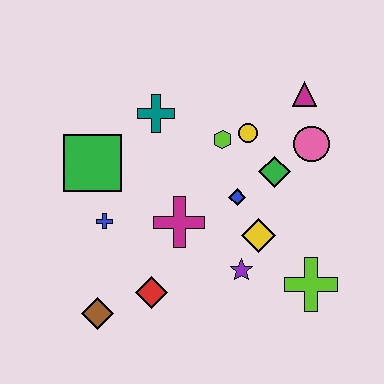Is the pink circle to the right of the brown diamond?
Yes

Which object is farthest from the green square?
The lime cross is farthest from the green square.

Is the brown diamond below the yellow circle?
Yes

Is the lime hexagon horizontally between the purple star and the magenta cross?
Yes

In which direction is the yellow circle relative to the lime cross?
The yellow circle is above the lime cross.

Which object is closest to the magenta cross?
The blue diamond is closest to the magenta cross.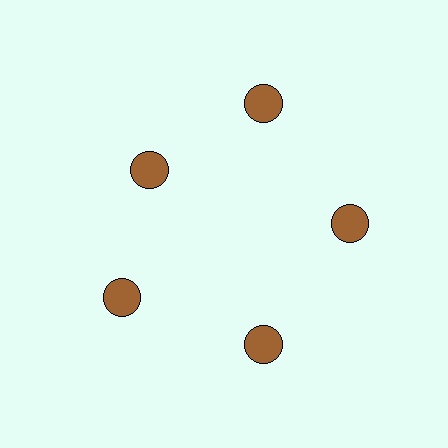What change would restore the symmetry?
The symmetry would be restored by moving it outward, back onto the ring so that all 5 circles sit at equal angles and equal distance from the center.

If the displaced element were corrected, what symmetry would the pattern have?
It would have 5-fold rotational symmetry — the pattern would map onto itself every 72 degrees.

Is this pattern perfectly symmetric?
No. The 5 brown circles are arranged in a ring, but one element near the 10 o'clock position is pulled inward toward the center, breaking the 5-fold rotational symmetry.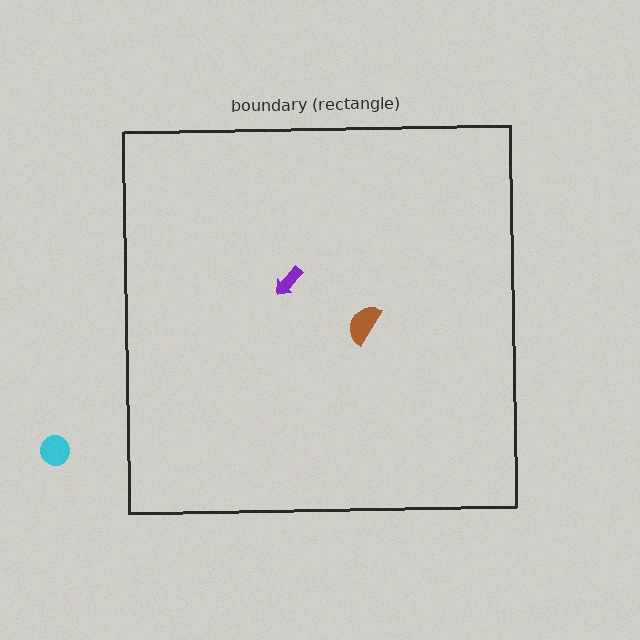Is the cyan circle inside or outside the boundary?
Outside.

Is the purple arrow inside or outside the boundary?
Inside.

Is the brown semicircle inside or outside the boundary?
Inside.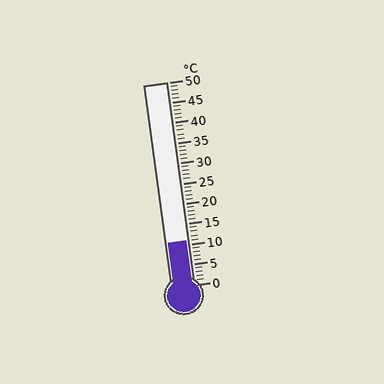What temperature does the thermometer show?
The thermometer shows approximately 11°C.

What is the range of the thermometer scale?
The thermometer scale ranges from 0°C to 50°C.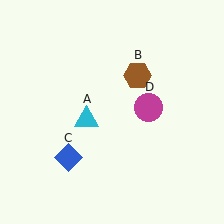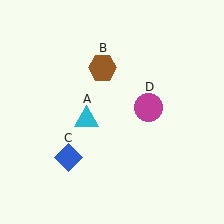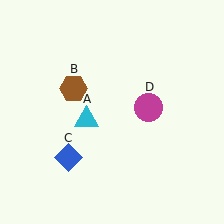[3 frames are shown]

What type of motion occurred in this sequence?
The brown hexagon (object B) rotated counterclockwise around the center of the scene.